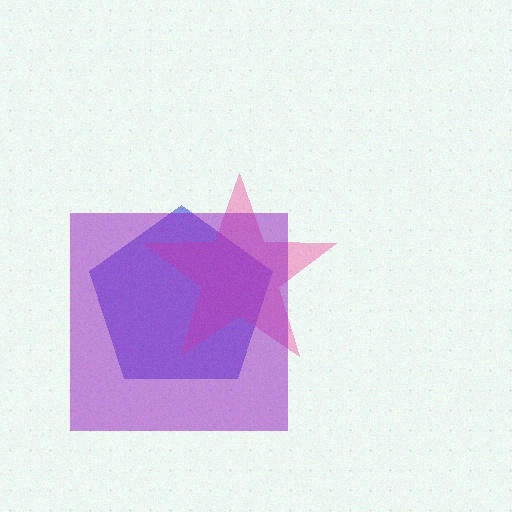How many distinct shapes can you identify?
There are 3 distinct shapes: a blue pentagon, a pink star, a purple square.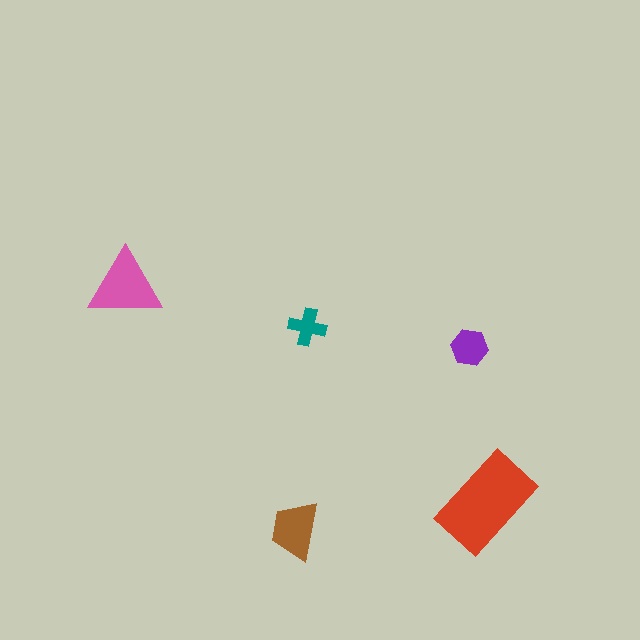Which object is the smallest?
The teal cross.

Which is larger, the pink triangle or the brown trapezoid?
The pink triangle.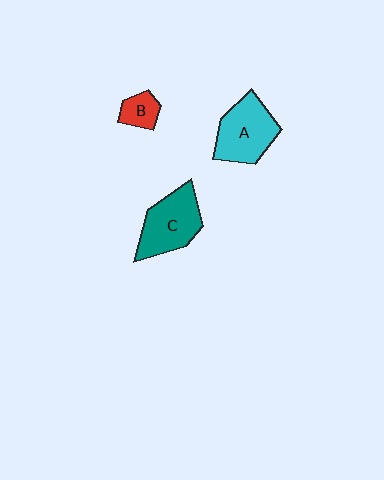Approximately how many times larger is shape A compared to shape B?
Approximately 2.7 times.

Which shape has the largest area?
Shape C (teal).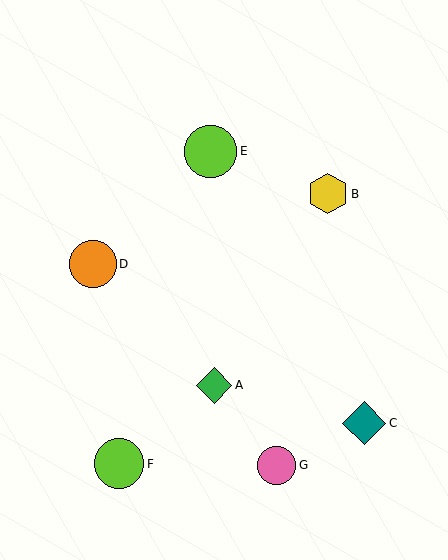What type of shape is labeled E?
Shape E is a lime circle.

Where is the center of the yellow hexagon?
The center of the yellow hexagon is at (328, 194).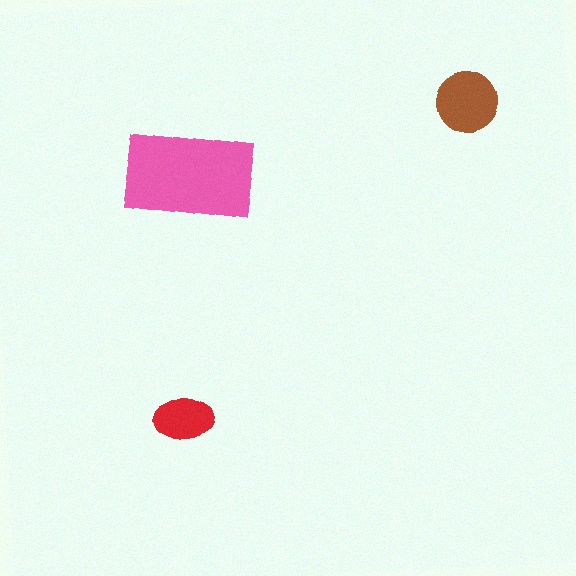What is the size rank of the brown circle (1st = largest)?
2nd.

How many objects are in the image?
There are 3 objects in the image.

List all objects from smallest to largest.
The red ellipse, the brown circle, the pink rectangle.